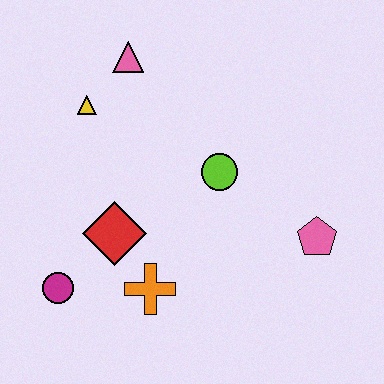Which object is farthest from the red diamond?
The pink pentagon is farthest from the red diamond.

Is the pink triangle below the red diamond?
No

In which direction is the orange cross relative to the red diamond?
The orange cross is below the red diamond.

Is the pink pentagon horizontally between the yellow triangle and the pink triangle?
No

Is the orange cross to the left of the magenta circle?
No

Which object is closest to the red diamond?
The orange cross is closest to the red diamond.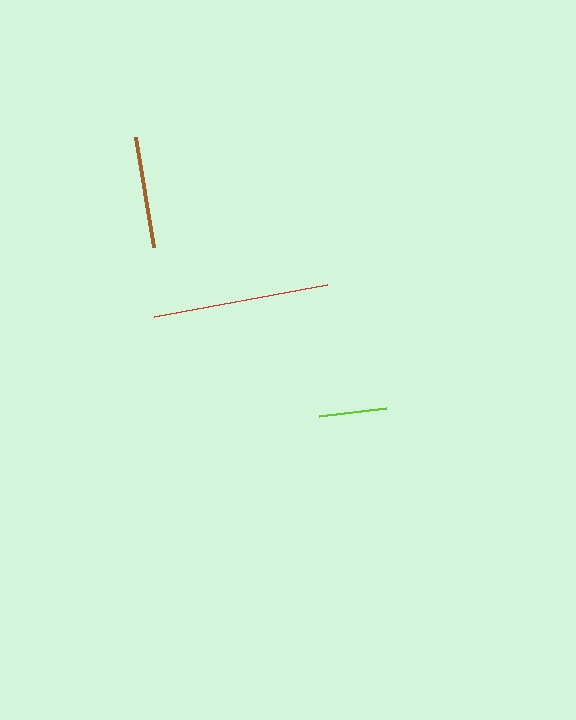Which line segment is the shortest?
The lime line is the shortest at approximately 67 pixels.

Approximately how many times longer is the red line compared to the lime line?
The red line is approximately 2.6 times the length of the lime line.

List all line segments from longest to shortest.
From longest to shortest: red, brown, lime.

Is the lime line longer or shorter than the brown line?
The brown line is longer than the lime line.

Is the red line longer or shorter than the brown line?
The red line is longer than the brown line.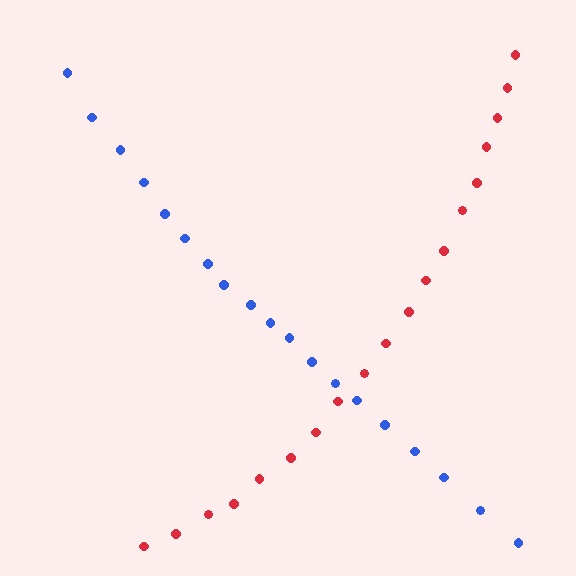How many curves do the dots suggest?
There are 2 distinct paths.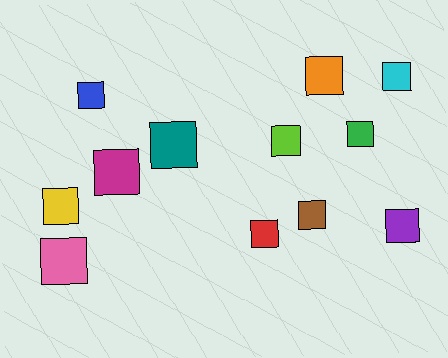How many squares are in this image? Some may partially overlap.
There are 12 squares.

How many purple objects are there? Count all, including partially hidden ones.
There is 1 purple object.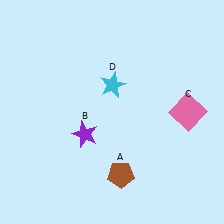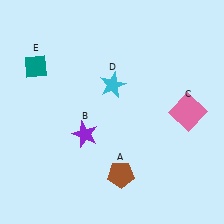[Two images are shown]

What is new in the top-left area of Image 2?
A teal diamond (E) was added in the top-left area of Image 2.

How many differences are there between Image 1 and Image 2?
There is 1 difference between the two images.